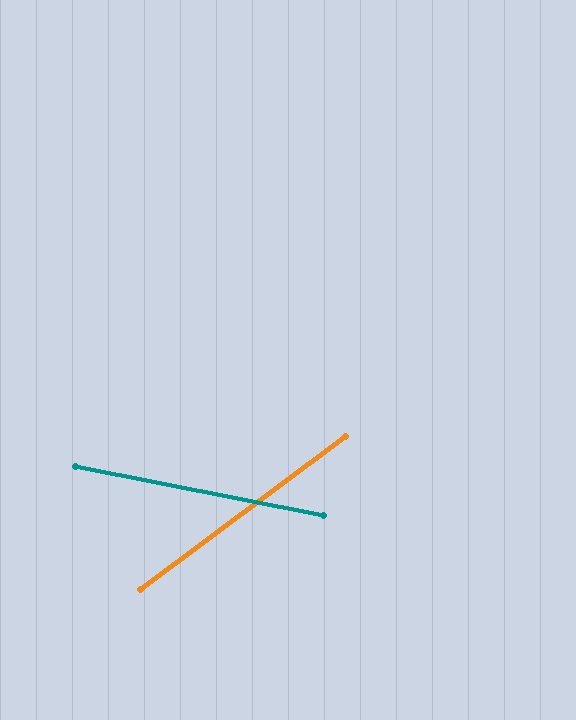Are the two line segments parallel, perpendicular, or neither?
Neither parallel nor perpendicular — they differ by about 48°.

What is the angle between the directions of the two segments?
Approximately 48 degrees.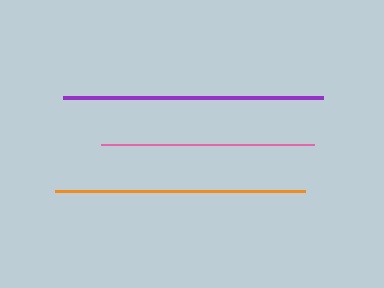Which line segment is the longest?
The purple line is the longest at approximately 260 pixels.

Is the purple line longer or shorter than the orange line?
The purple line is longer than the orange line.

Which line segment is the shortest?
The pink line is the shortest at approximately 212 pixels.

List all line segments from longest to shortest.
From longest to shortest: purple, orange, pink.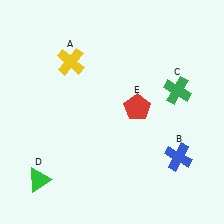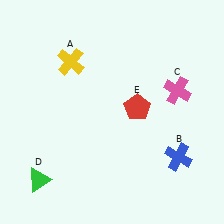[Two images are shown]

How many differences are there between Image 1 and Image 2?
There is 1 difference between the two images.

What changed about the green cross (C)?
In Image 1, C is green. In Image 2, it changed to pink.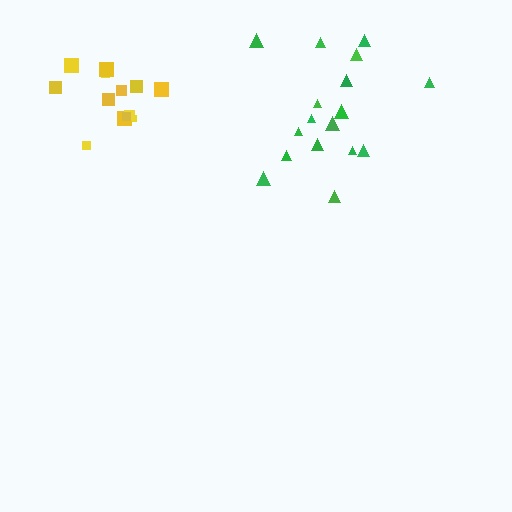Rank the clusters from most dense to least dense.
yellow, green.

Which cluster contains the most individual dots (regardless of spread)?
Green (17).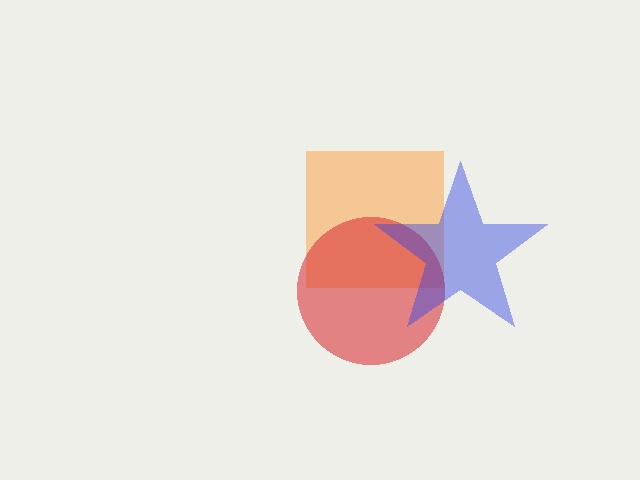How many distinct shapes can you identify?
There are 3 distinct shapes: an orange square, a red circle, a blue star.